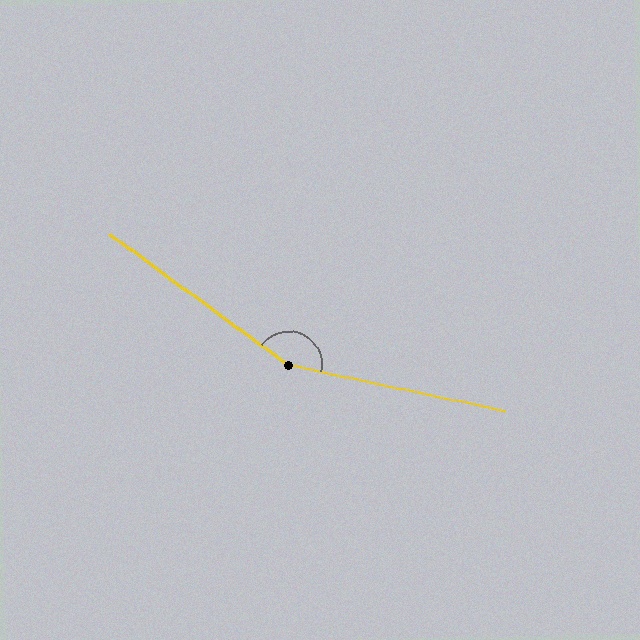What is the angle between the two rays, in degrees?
Approximately 156 degrees.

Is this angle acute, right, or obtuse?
It is obtuse.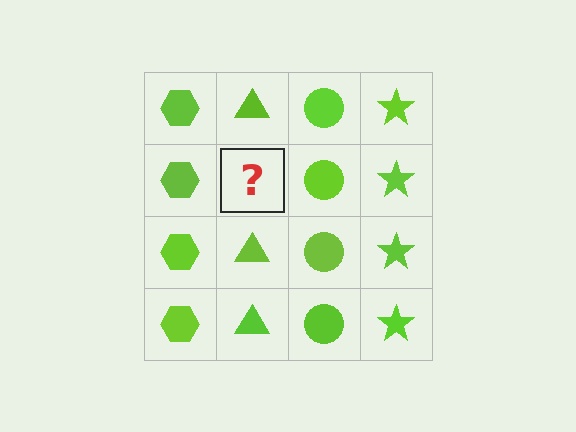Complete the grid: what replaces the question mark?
The question mark should be replaced with a lime triangle.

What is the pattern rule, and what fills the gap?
The rule is that each column has a consistent shape. The gap should be filled with a lime triangle.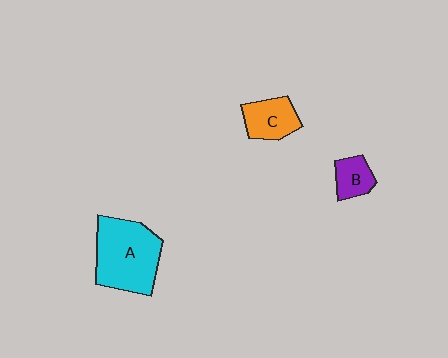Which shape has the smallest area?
Shape B (purple).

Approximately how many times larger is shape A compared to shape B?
Approximately 3.0 times.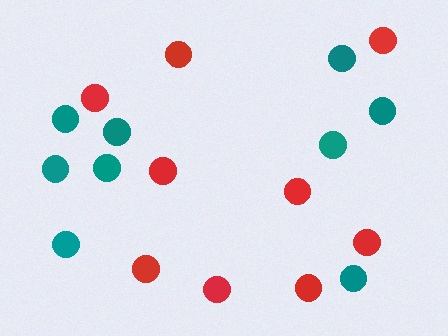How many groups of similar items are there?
There are 2 groups: one group of red circles (9) and one group of teal circles (9).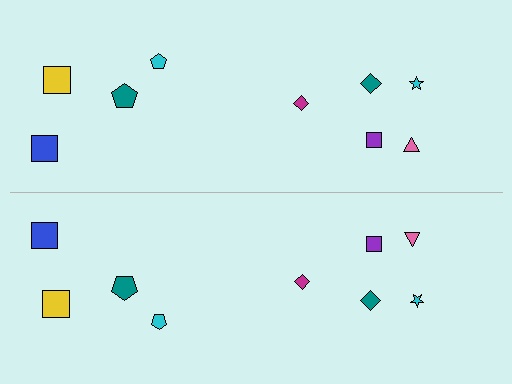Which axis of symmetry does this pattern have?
The pattern has a horizontal axis of symmetry running through the center of the image.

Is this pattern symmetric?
Yes, this pattern has bilateral (reflection) symmetry.